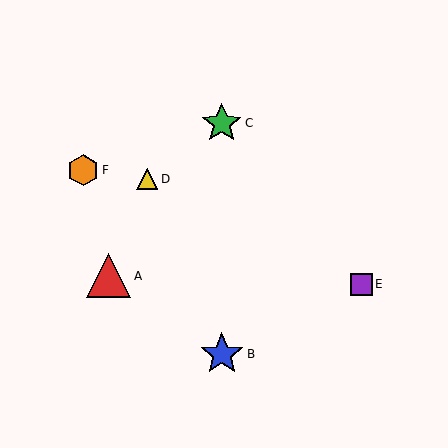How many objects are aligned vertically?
2 objects (B, C) are aligned vertically.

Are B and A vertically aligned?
No, B is at x≈222 and A is at x≈109.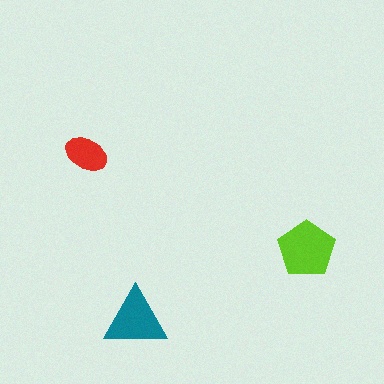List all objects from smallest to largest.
The red ellipse, the teal triangle, the lime pentagon.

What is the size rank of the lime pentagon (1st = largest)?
1st.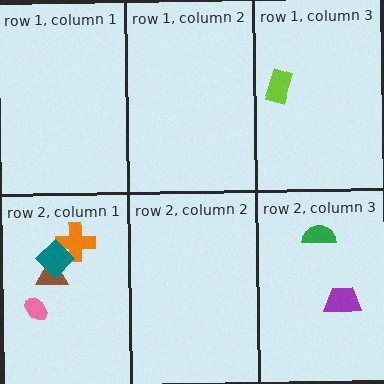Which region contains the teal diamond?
The row 2, column 1 region.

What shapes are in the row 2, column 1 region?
The orange cross, the brown triangle, the teal diamond, the pink ellipse.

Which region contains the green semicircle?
The row 2, column 3 region.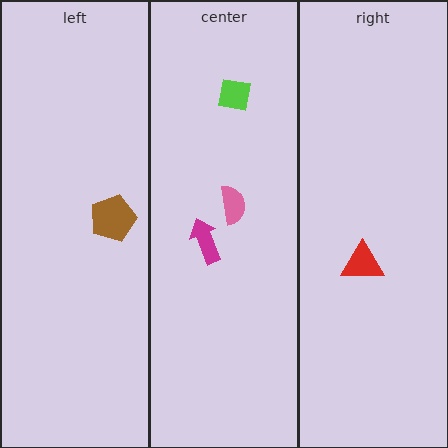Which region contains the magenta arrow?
The center region.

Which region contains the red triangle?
The right region.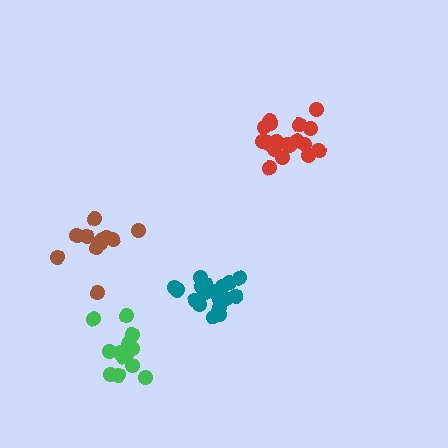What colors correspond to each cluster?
The clusters are colored: brown, teal, red, green.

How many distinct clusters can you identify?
There are 4 distinct clusters.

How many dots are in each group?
Group 1: 13 dots, Group 2: 19 dots, Group 3: 18 dots, Group 4: 15 dots (65 total).